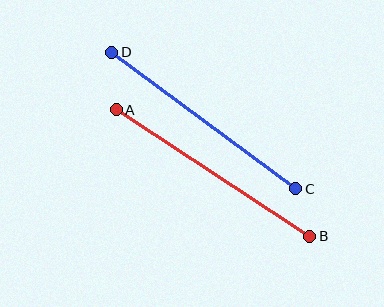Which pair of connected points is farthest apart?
Points A and B are farthest apart.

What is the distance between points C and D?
The distance is approximately 229 pixels.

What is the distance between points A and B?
The distance is approximately 231 pixels.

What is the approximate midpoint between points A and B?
The midpoint is at approximately (213, 173) pixels.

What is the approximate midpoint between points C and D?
The midpoint is at approximately (204, 121) pixels.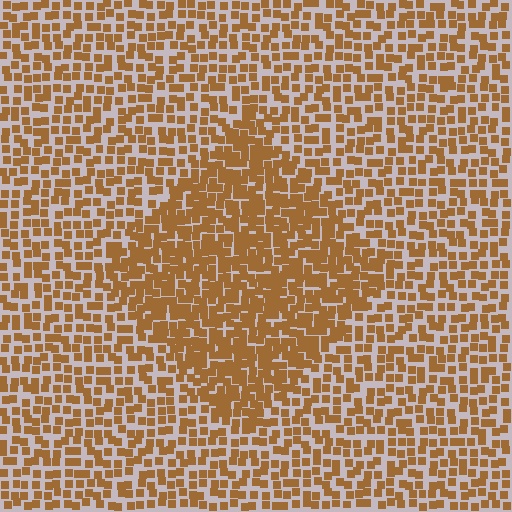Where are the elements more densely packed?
The elements are more densely packed inside the diamond boundary.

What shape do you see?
I see a diamond.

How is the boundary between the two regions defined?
The boundary is defined by a change in element density (approximately 1.7x ratio). All elements are the same color, size, and shape.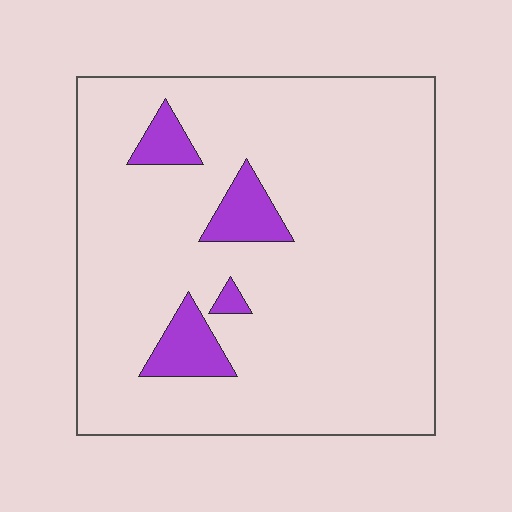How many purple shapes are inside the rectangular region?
4.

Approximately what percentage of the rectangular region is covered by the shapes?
Approximately 10%.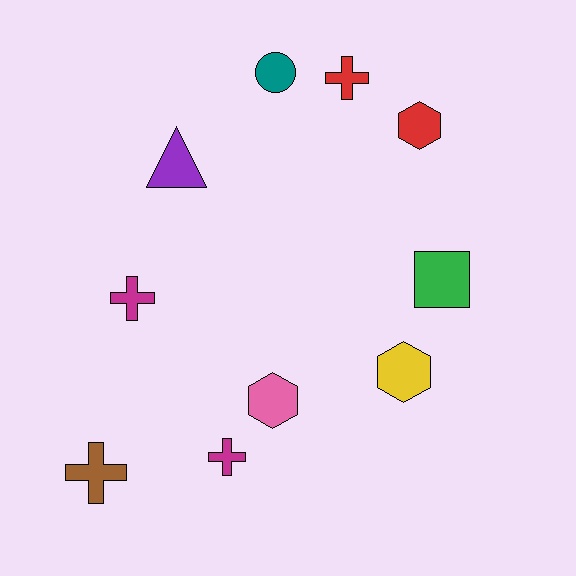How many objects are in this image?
There are 10 objects.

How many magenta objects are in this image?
There are 2 magenta objects.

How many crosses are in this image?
There are 4 crosses.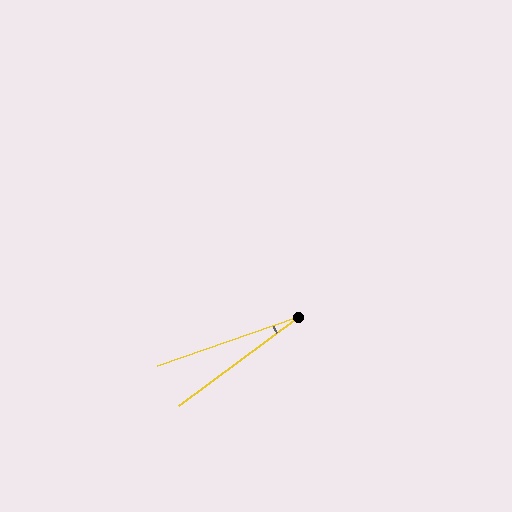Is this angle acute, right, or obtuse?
It is acute.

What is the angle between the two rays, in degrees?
Approximately 17 degrees.